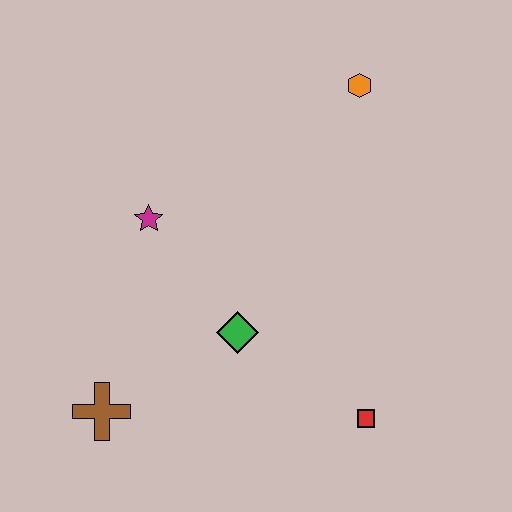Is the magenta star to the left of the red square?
Yes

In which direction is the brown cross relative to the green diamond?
The brown cross is to the left of the green diamond.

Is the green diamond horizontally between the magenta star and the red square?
Yes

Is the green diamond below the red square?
No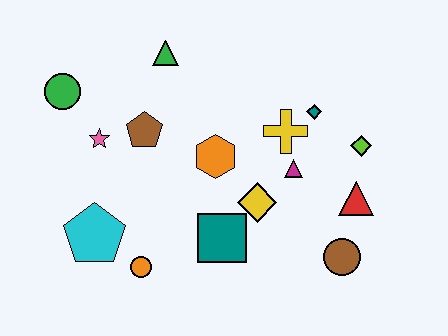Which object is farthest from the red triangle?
The green circle is farthest from the red triangle.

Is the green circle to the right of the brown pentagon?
No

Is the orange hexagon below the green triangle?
Yes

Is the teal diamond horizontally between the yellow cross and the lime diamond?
Yes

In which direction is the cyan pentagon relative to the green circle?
The cyan pentagon is below the green circle.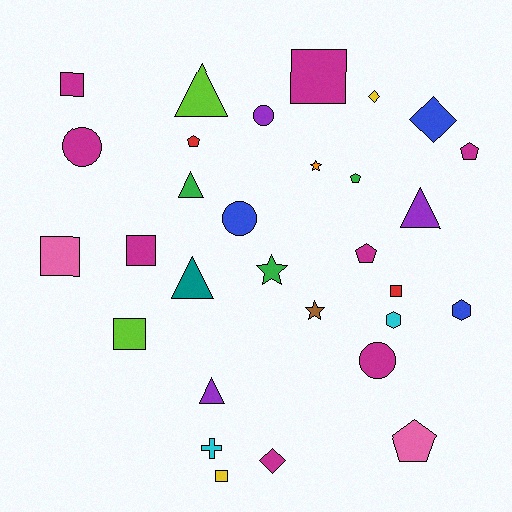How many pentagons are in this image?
There are 5 pentagons.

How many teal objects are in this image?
There is 1 teal object.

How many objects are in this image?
There are 30 objects.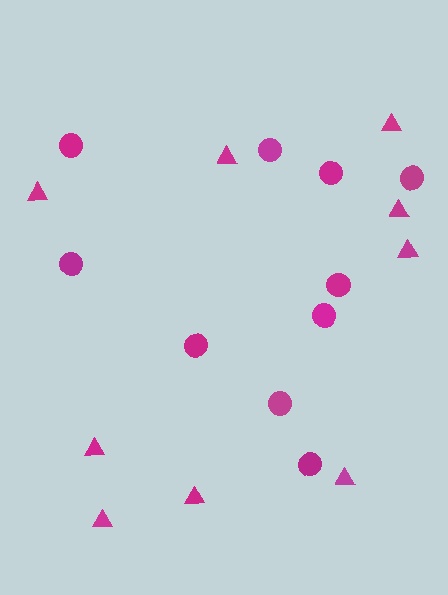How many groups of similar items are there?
There are 2 groups: one group of triangles (9) and one group of circles (10).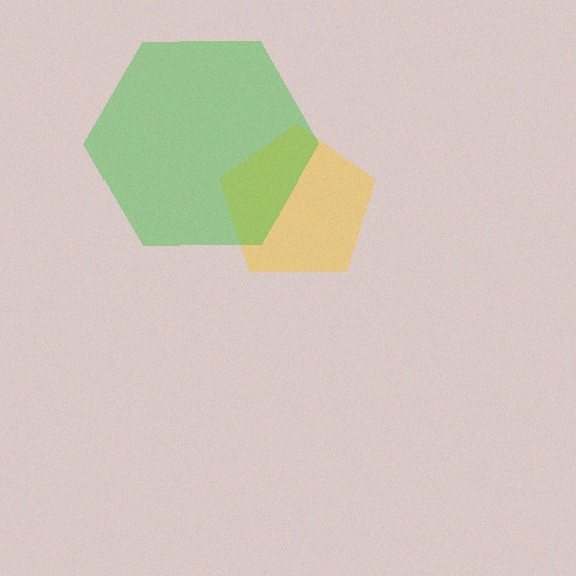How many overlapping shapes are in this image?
There are 2 overlapping shapes in the image.